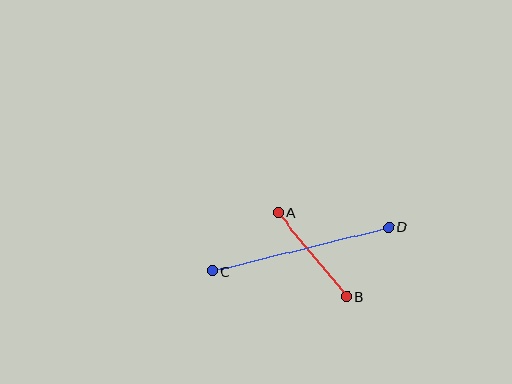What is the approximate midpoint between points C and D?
The midpoint is at approximately (300, 249) pixels.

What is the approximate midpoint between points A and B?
The midpoint is at approximately (312, 255) pixels.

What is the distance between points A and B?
The distance is approximately 108 pixels.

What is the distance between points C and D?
The distance is approximately 182 pixels.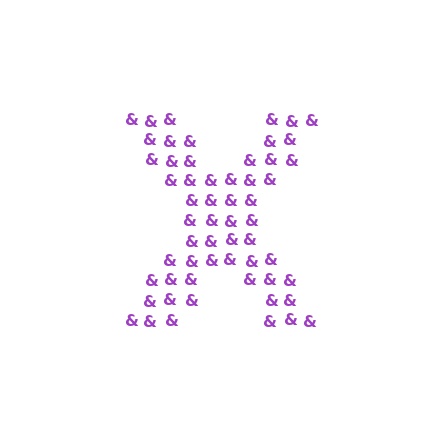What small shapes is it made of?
It is made of small ampersands.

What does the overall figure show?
The overall figure shows the letter X.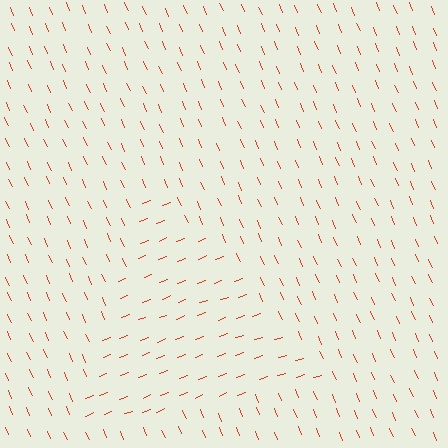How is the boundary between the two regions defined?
The boundary is defined purely by a change in line orientation (approximately 88 degrees difference). All lines are the same color and thickness.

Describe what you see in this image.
The image is filled with small red line segments. A triangle region in the image has lines oriented differently from the surrounding lines, creating a visible texture boundary.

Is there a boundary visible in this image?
Yes, there is a texture boundary formed by a change in line orientation.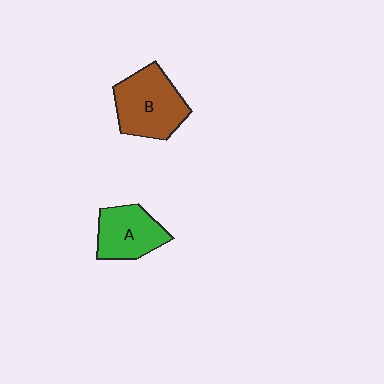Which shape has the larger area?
Shape B (brown).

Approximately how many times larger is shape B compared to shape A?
Approximately 1.3 times.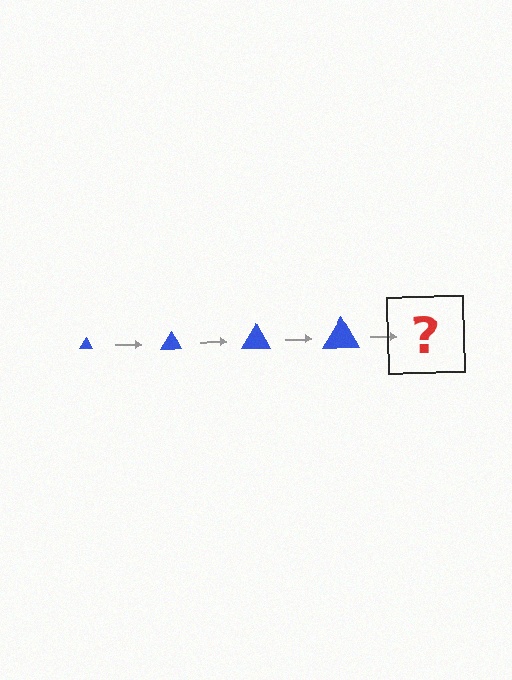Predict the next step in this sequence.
The next step is a blue triangle, larger than the previous one.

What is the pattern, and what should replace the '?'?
The pattern is that the triangle gets progressively larger each step. The '?' should be a blue triangle, larger than the previous one.